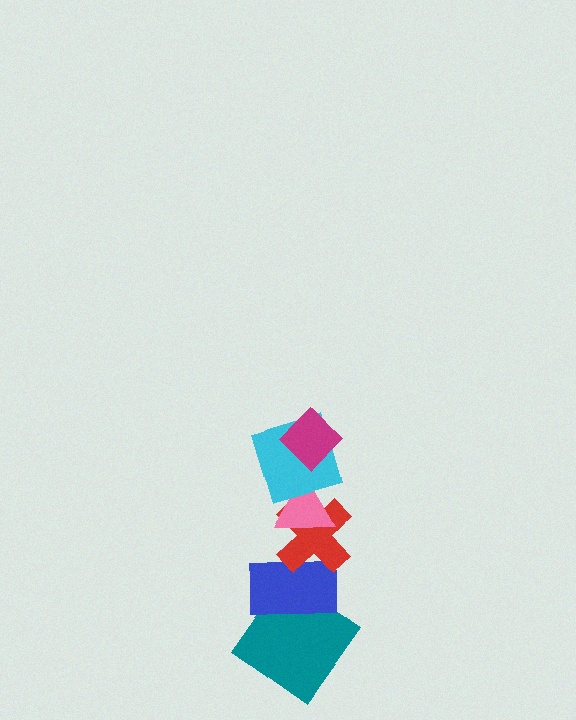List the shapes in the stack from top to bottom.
From top to bottom: the magenta diamond, the cyan square, the pink triangle, the red cross, the blue rectangle, the teal diamond.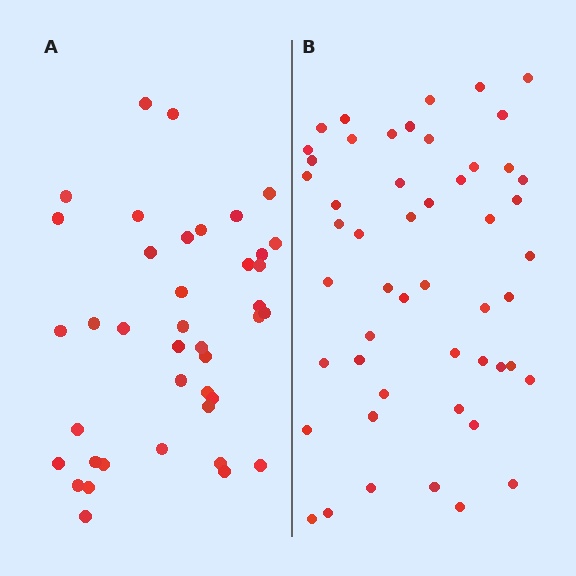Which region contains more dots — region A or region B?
Region B (the right region) has more dots.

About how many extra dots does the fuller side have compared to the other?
Region B has roughly 12 or so more dots than region A.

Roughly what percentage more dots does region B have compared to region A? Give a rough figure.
About 30% more.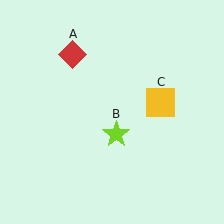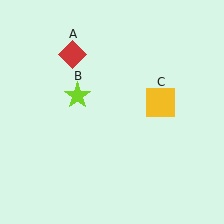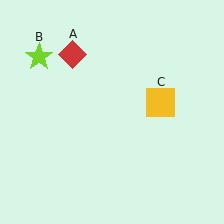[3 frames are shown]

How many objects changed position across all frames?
1 object changed position: lime star (object B).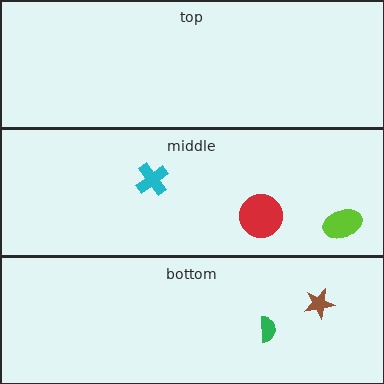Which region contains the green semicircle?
The bottom region.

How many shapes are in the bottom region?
2.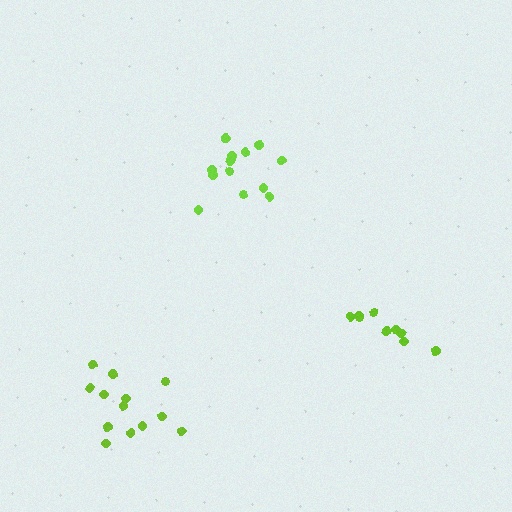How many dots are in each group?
Group 1: 9 dots, Group 2: 13 dots, Group 3: 13 dots (35 total).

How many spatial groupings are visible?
There are 3 spatial groupings.